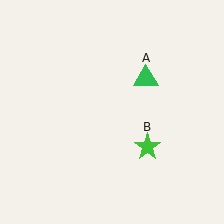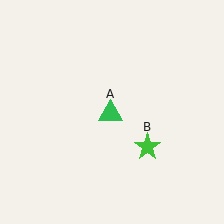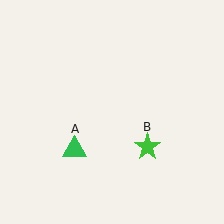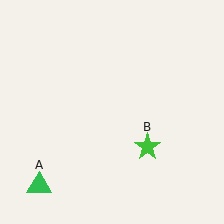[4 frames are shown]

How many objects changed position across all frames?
1 object changed position: green triangle (object A).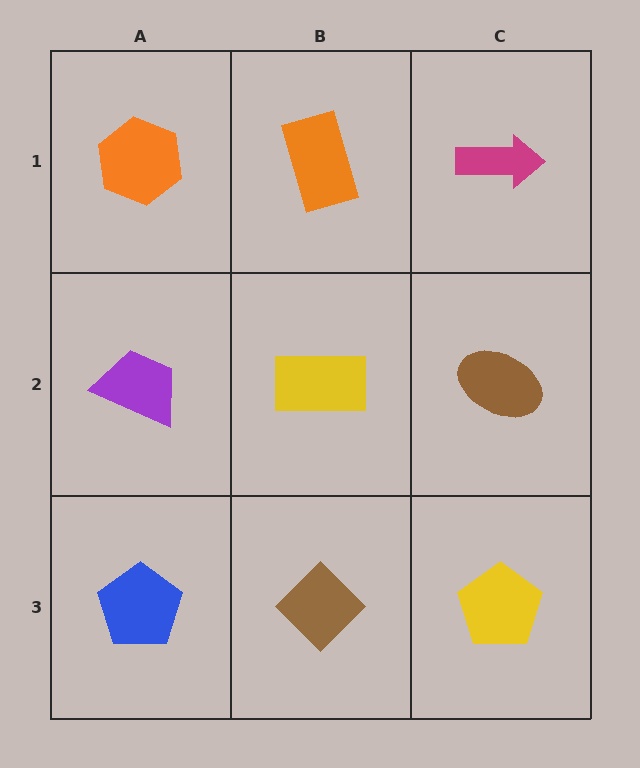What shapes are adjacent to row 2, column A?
An orange hexagon (row 1, column A), a blue pentagon (row 3, column A), a yellow rectangle (row 2, column B).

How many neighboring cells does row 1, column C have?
2.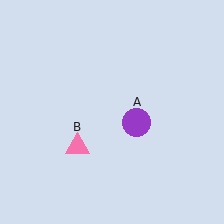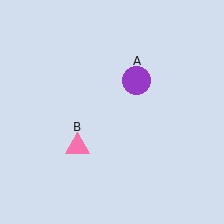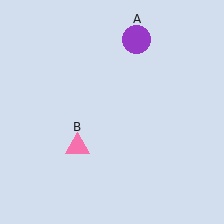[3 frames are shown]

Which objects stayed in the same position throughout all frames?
Pink triangle (object B) remained stationary.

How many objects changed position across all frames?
1 object changed position: purple circle (object A).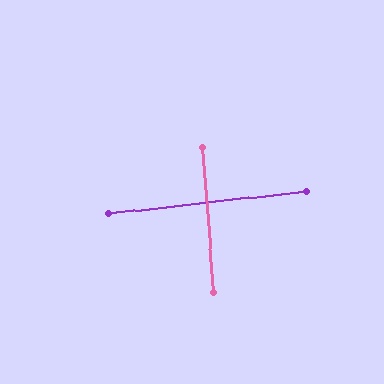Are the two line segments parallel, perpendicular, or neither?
Perpendicular — they meet at approximately 88°.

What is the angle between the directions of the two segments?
Approximately 88 degrees.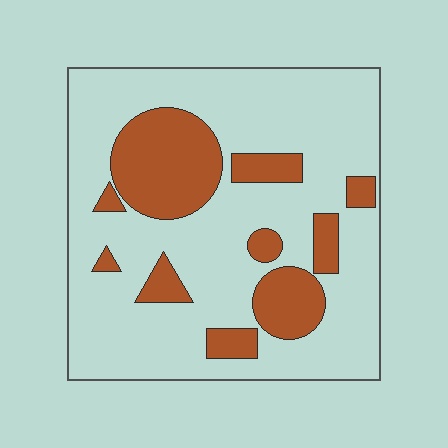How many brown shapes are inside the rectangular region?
10.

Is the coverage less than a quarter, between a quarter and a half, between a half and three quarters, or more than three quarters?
Less than a quarter.